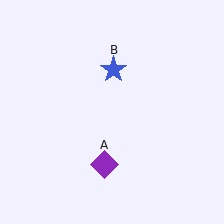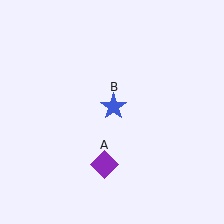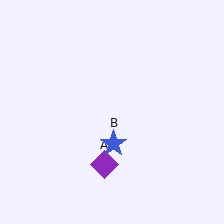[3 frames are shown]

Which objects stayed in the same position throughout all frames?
Purple diamond (object A) remained stationary.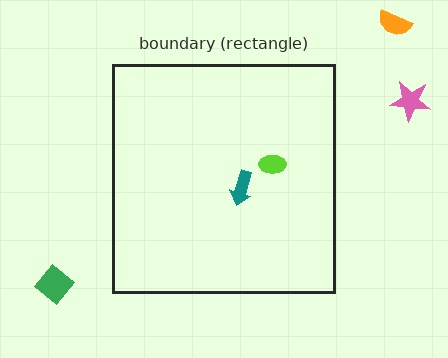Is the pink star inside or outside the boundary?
Outside.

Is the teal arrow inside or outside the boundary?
Inside.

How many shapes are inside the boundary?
2 inside, 3 outside.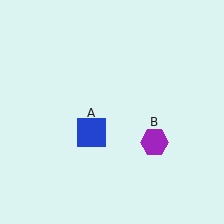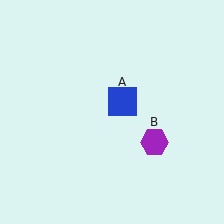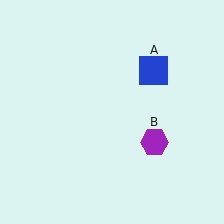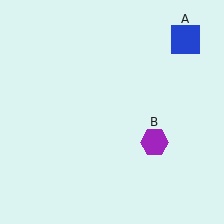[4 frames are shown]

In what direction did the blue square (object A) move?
The blue square (object A) moved up and to the right.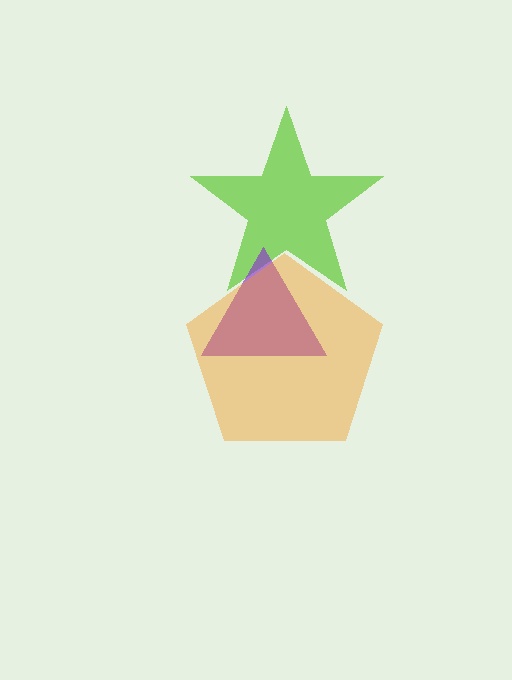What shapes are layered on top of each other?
The layered shapes are: a lime star, a purple triangle, an orange pentagon.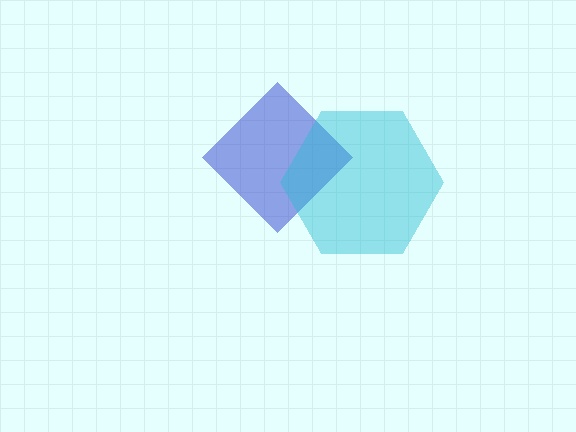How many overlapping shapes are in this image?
There are 2 overlapping shapes in the image.